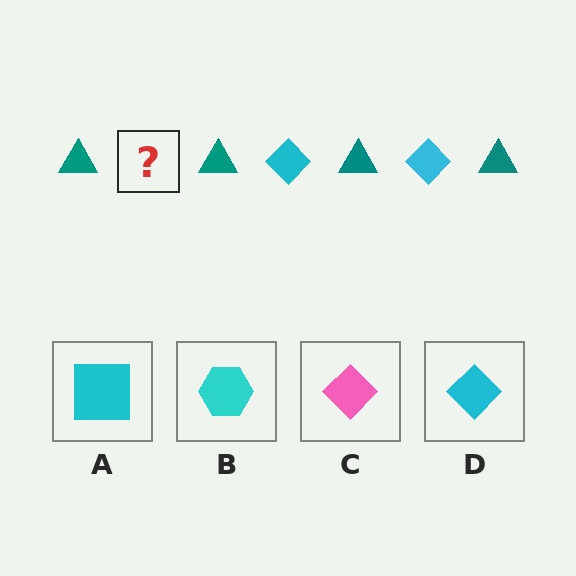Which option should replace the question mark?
Option D.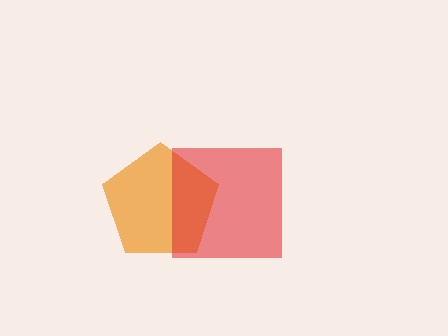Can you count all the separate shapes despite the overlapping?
Yes, there are 2 separate shapes.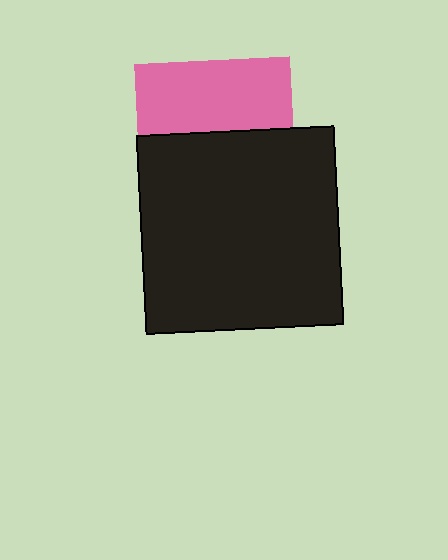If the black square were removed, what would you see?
You would see the complete pink square.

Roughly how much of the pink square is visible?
About half of it is visible (roughly 46%).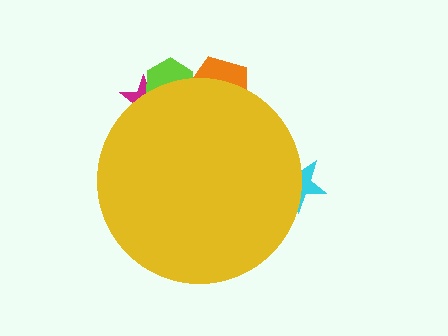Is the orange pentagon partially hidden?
Yes, the orange pentagon is partially hidden behind the yellow circle.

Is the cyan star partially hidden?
Yes, the cyan star is partially hidden behind the yellow circle.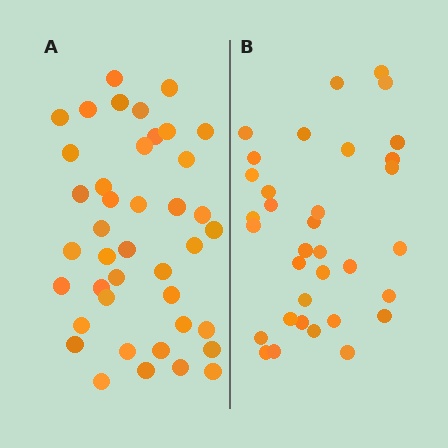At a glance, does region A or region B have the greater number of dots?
Region A (the left region) has more dots.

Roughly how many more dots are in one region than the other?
Region A has roughly 8 or so more dots than region B.